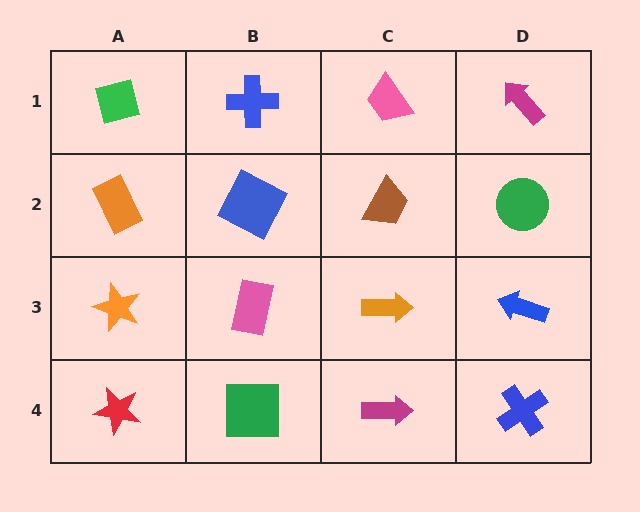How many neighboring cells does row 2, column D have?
3.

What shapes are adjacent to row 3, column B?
A blue square (row 2, column B), a green square (row 4, column B), an orange star (row 3, column A), an orange arrow (row 3, column C).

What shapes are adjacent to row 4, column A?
An orange star (row 3, column A), a green square (row 4, column B).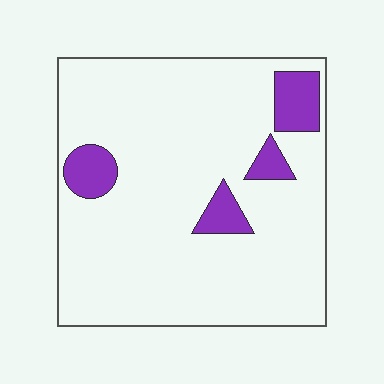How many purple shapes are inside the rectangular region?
4.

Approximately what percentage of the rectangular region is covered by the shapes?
Approximately 10%.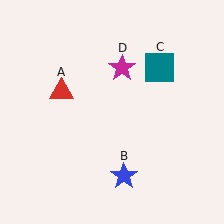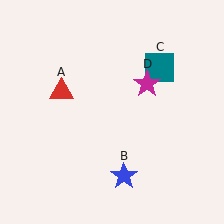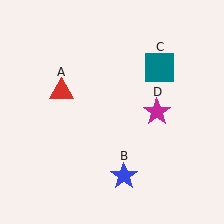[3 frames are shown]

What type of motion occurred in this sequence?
The magenta star (object D) rotated clockwise around the center of the scene.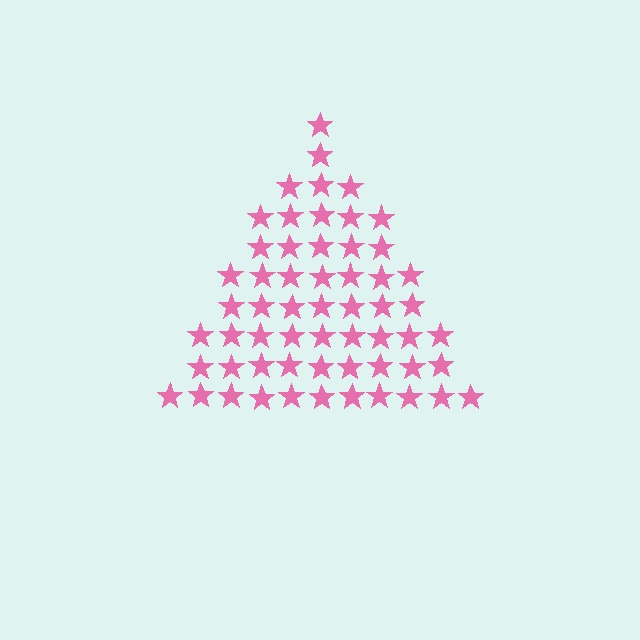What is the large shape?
The large shape is a triangle.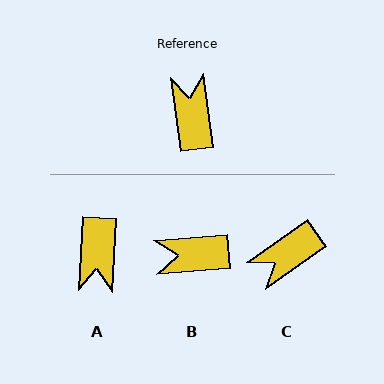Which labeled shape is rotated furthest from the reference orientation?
A, about 169 degrees away.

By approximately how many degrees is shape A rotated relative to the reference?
Approximately 169 degrees counter-clockwise.